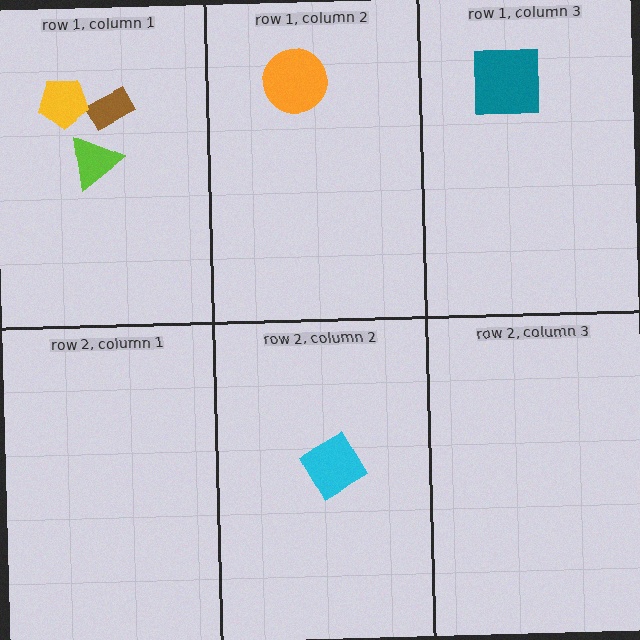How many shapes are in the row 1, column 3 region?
1.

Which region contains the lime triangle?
The row 1, column 1 region.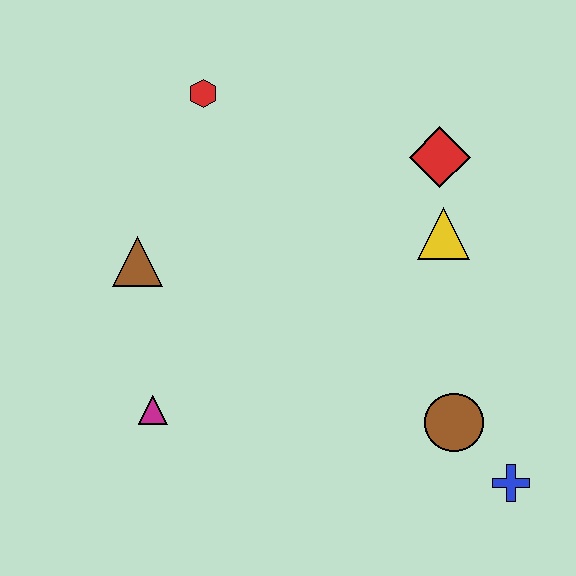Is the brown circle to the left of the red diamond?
No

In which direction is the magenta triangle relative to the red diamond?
The magenta triangle is to the left of the red diamond.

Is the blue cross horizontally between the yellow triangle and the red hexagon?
No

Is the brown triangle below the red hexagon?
Yes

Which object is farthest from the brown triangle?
The blue cross is farthest from the brown triangle.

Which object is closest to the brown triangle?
The magenta triangle is closest to the brown triangle.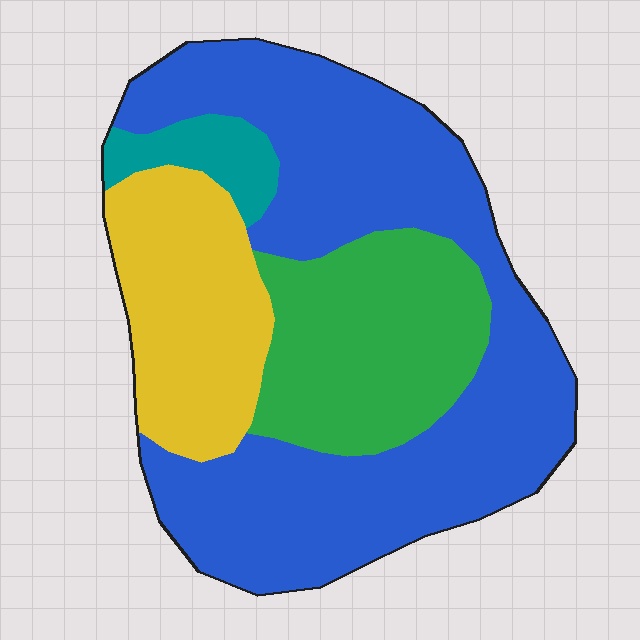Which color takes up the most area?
Blue, at roughly 55%.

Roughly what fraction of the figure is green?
Green covers around 20% of the figure.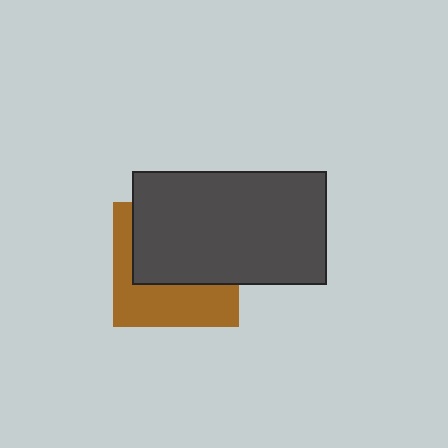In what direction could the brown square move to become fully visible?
The brown square could move down. That would shift it out from behind the dark gray rectangle entirely.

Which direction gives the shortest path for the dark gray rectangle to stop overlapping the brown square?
Moving up gives the shortest separation.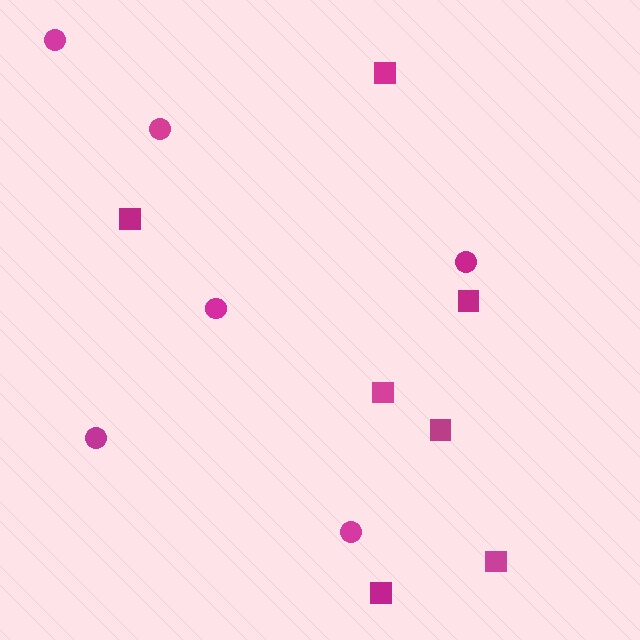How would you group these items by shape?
There are 2 groups: one group of squares (7) and one group of circles (6).